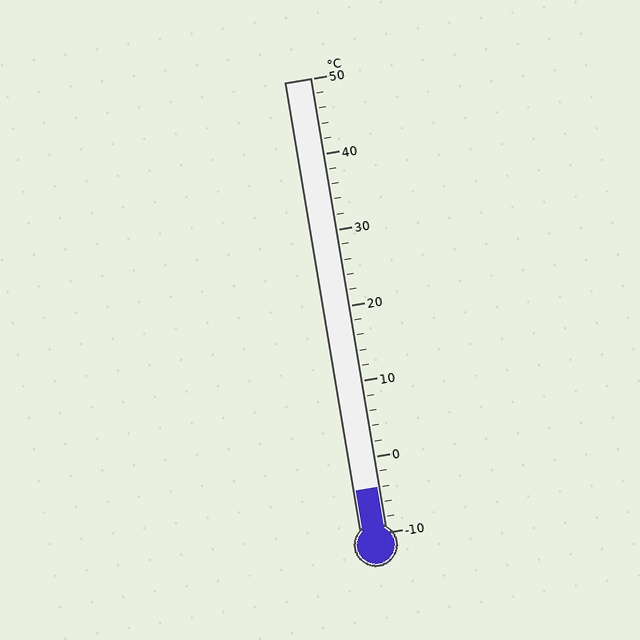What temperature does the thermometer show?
The thermometer shows approximately -4°C.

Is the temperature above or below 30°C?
The temperature is below 30°C.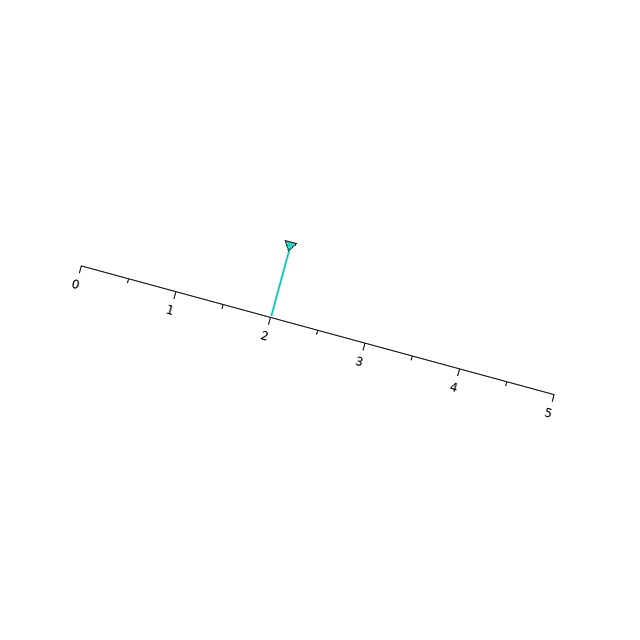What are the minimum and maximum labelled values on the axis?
The axis runs from 0 to 5.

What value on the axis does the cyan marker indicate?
The marker indicates approximately 2.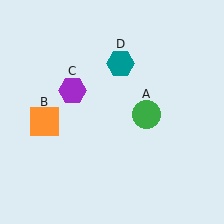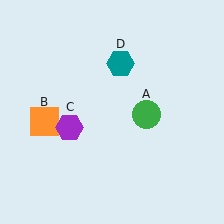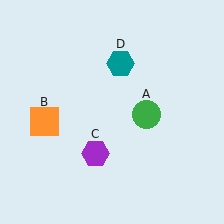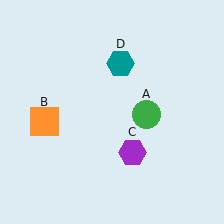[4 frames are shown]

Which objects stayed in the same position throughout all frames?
Green circle (object A) and orange square (object B) and teal hexagon (object D) remained stationary.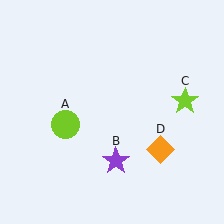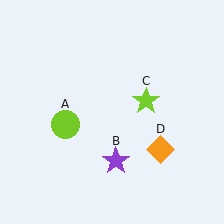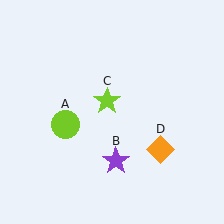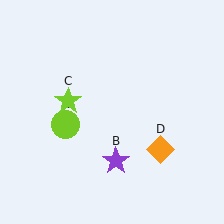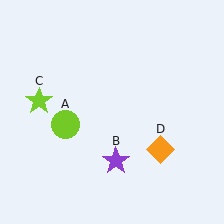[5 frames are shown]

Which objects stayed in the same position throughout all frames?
Lime circle (object A) and purple star (object B) and orange diamond (object D) remained stationary.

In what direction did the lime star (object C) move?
The lime star (object C) moved left.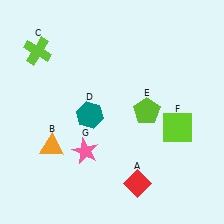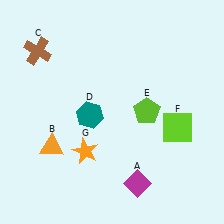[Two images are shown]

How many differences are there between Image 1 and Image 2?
There are 3 differences between the two images.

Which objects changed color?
A changed from red to magenta. C changed from lime to brown. G changed from pink to orange.